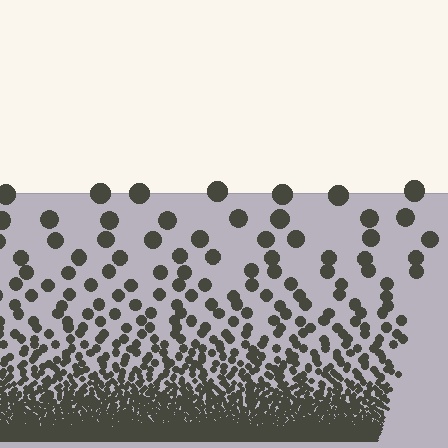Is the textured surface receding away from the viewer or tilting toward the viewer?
The surface appears to tilt toward the viewer. Texture elements get larger and sparser toward the top.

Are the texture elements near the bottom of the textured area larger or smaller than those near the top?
Smaller. The gradient is inverted — elements near the bottom are smaller and denser.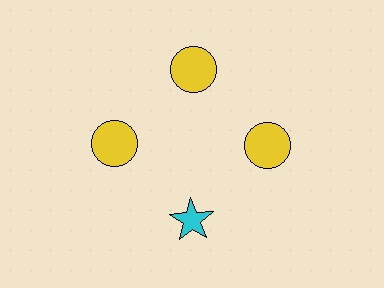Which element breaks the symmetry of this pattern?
The cyan star at roughly the 6 o'clock position breaks the symmetry. All other shapes are yellow circles.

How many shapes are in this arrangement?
There are 4 shapes arranged in a ring pattern.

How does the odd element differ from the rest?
It differs in both color (cyan instead of yellow) and shape (star instead of circle).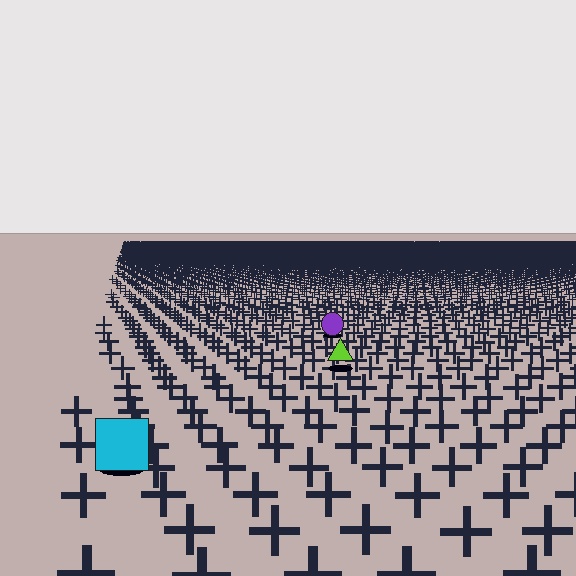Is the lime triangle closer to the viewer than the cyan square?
No. The cyan square is closer — you can tell from the texture gradient: the ground texture is coarser near it.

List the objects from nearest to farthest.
From nearest to farthest: the cyan square, the lime triangle, the purple circle.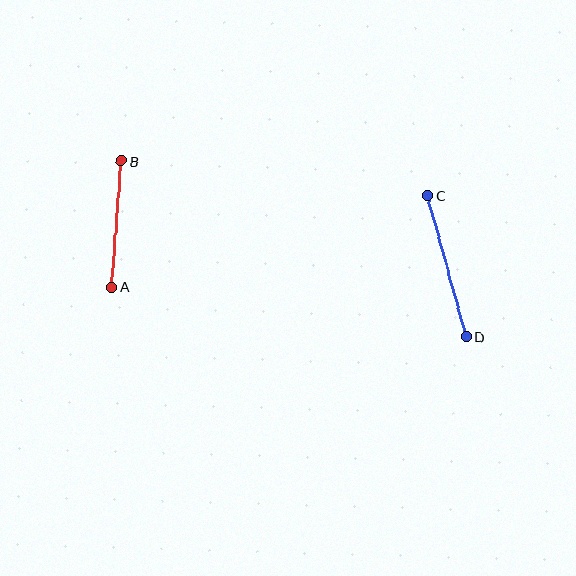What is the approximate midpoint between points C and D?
The midpoint is at approximately (447, 266) pixels.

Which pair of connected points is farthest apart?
Points C and D are farthest apart.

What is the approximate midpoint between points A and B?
The midpoint is at approximately (116, 224) pixels.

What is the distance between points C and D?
The distance is approximately 146 pixels.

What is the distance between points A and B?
The distance is approximately 127 pixels.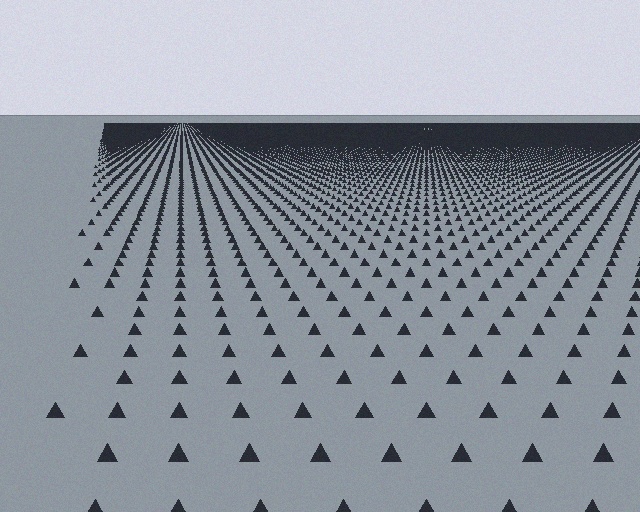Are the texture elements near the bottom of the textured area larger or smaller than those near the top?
Larger. Near the bottom, elements are closer to the viewer and appear at a bigger on-screen size.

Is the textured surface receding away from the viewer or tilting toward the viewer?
The surface is receding away from the viewer. Texture elements get smaller and denser toward the top.